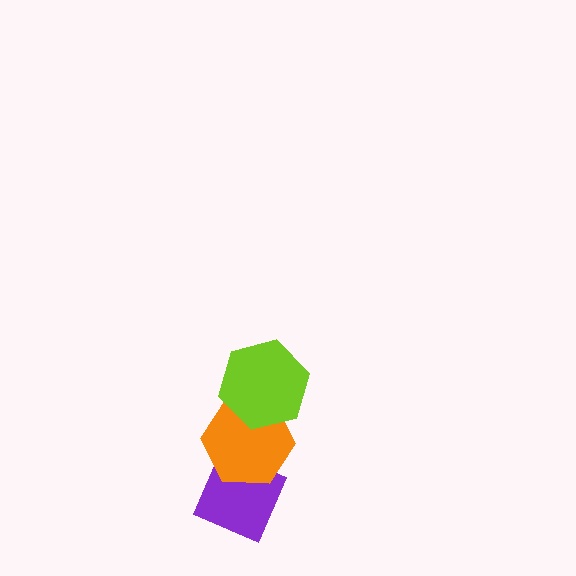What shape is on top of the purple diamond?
The orange hexagon is on top of the purple diamond.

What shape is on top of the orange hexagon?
The lime hexagon is on top of the orange hexagon.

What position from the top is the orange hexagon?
The orange hexagon is 2nd from the top.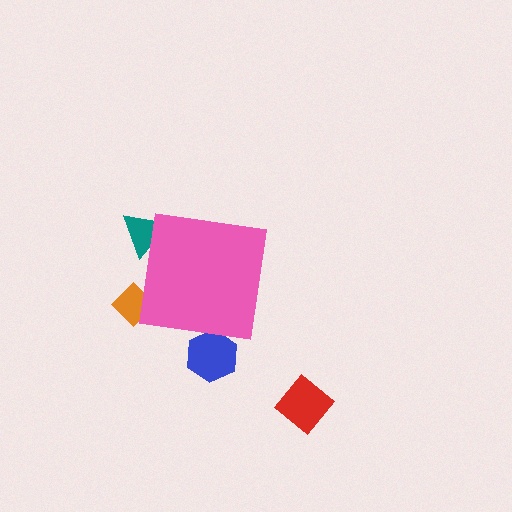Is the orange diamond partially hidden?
Yes, the orange diamond is partially hidden behind the pink square.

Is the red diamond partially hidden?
No, the red diamond is fully visible.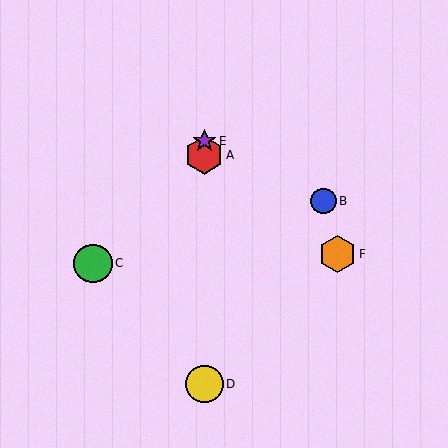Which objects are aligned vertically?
Objects A, D, E are aligned vertically.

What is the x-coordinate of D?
Object D is at x≈204.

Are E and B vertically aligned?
No, E is at x≈204 and B is at x≈323.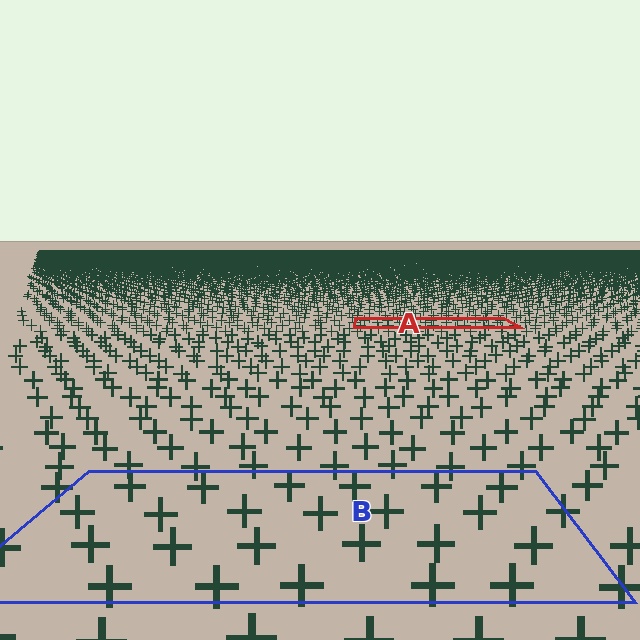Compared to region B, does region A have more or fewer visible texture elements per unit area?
Region A has more texture elements per unit area — they are packed more densely because it is farther away.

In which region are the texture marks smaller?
The texture marks are smaller in region A, because it is farther away.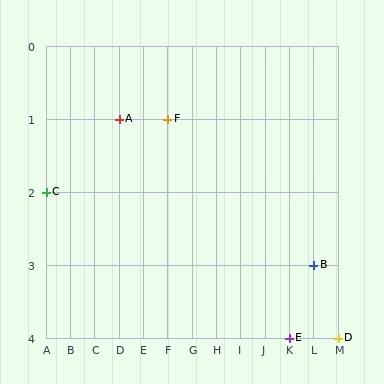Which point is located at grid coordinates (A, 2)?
Point C is at (A, 2).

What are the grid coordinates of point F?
Point F is at grid coordinates (F, 1).